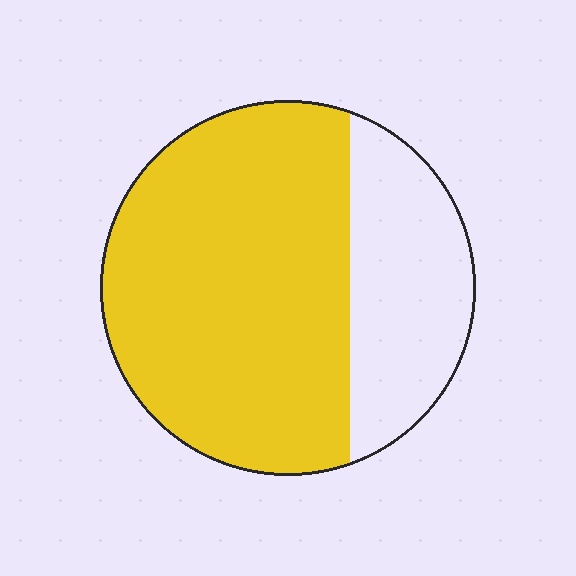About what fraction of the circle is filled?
About two thirds (2/3).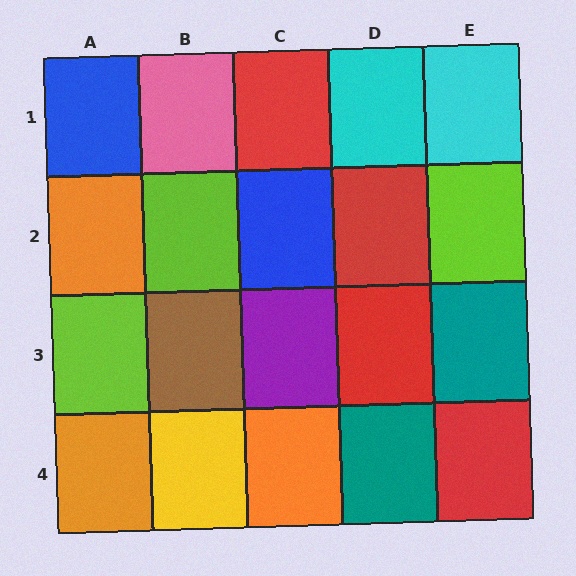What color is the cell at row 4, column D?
Teal.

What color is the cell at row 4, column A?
Orange.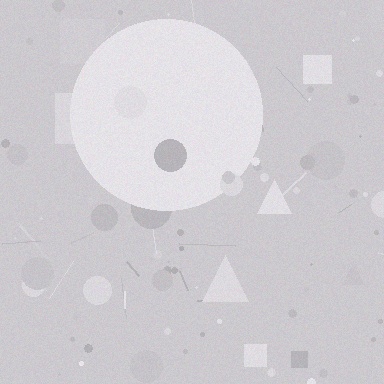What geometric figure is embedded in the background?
A circle is embedded in the background.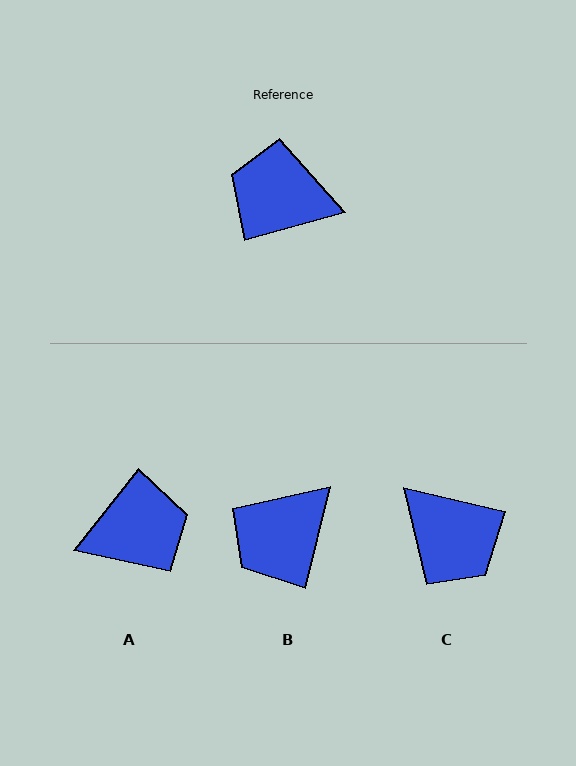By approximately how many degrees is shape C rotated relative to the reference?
Approximately 151 degrees counter-clockwise.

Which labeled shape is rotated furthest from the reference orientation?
C, about 151 degrees away.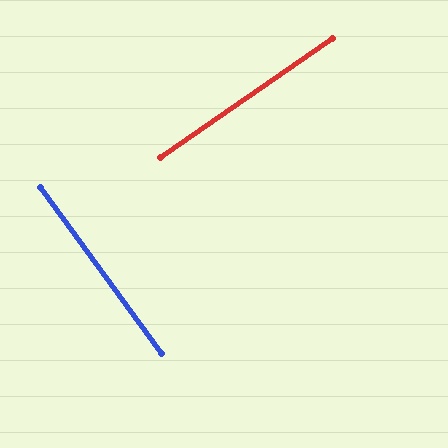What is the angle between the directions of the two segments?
Approximately 89 degrees.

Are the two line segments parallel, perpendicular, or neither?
Perpendicular — they meet at approximately 89°.